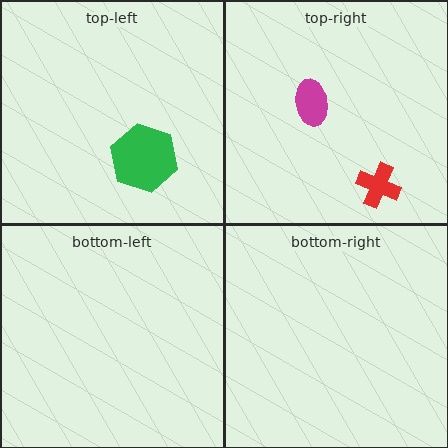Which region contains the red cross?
The top-right region.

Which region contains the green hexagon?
The top-left region.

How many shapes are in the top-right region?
2.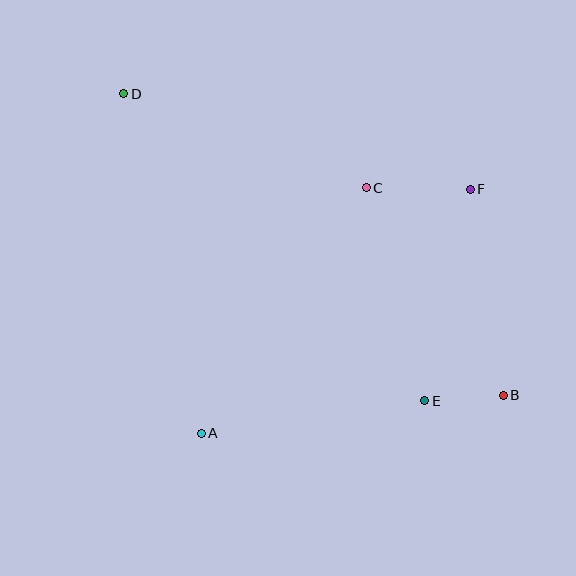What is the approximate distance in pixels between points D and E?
The distance between D and E is approximately 430 pixels.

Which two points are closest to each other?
Points B and E are closest to each other.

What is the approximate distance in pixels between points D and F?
The distance between D and F is approximately 359 pixels.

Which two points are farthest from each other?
Points B and D are farthest from each other.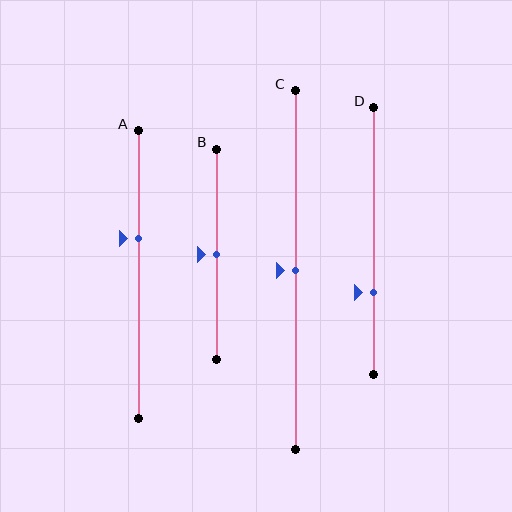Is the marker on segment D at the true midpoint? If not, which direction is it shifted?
No, the marker on segment D is shifted downward by about 19% of the segment length.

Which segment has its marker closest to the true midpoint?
Segment B has its marker closest to the true midpoint.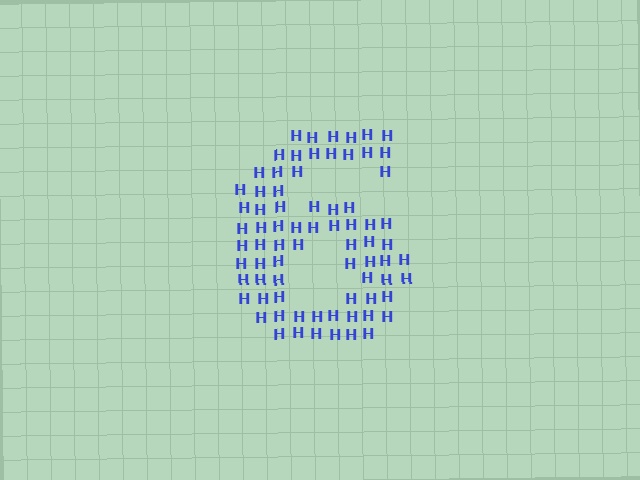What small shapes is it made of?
It is made of small letter H's.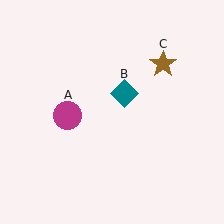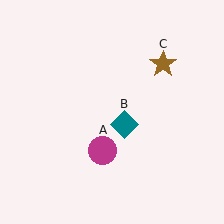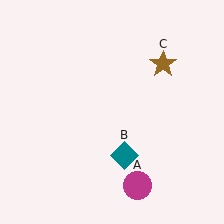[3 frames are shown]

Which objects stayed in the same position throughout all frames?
Brown star (object C) remained stationary.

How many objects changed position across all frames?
2 objects changed position: magenta circle (object A), teal diamond (object B).